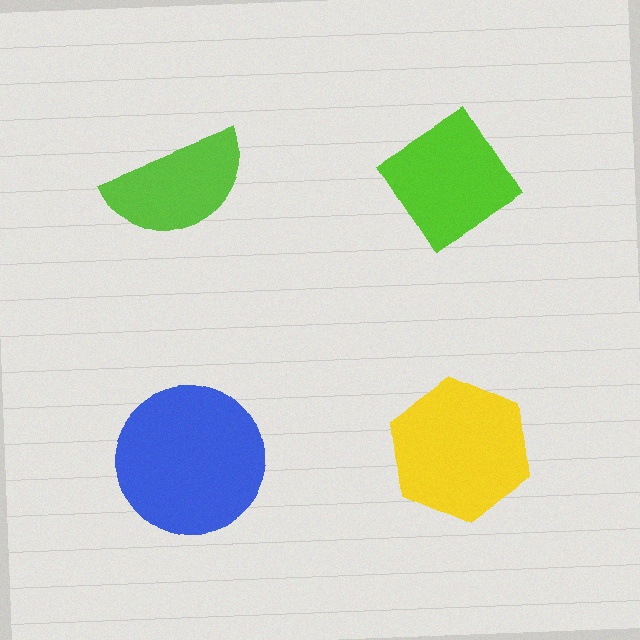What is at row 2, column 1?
A blue circle.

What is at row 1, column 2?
A lime diamond.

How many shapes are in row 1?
2 shapes.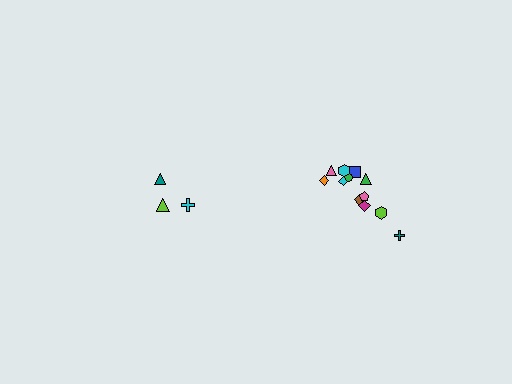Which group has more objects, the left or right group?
The right group.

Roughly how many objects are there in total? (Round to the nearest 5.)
Roughly 15 objects in total.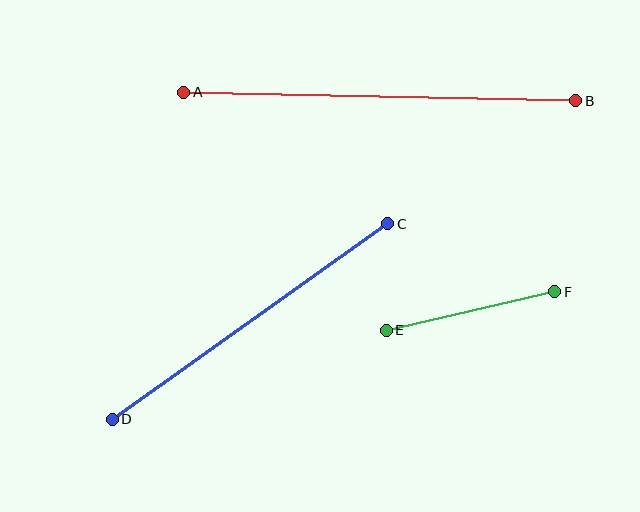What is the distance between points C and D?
The distance is approximately 338 pixels.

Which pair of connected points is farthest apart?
Points A and B are farthest apart.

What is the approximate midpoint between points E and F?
The midpoint is at approximately (471, 311) pixels.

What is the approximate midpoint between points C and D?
The midpoint is at approximately (250, 321) pixels.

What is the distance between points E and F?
The distance is approximately 173 pixels.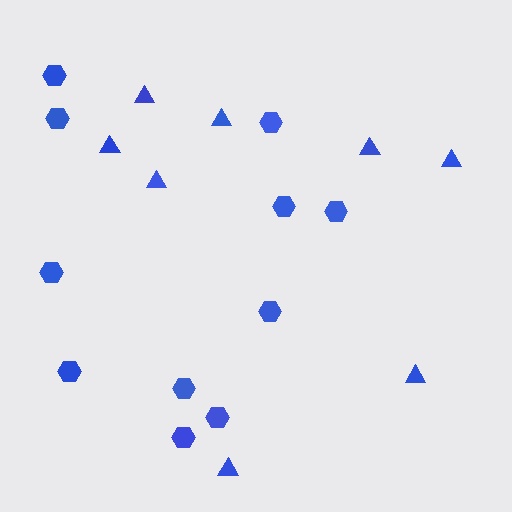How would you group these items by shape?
There are 2 groups: one group of hexagons (11) and one group of triangles (8).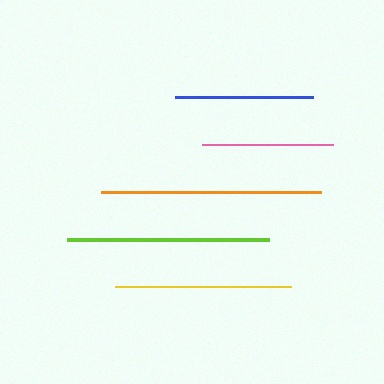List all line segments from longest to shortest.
From longest to shortest: orange, lime, yellow, blue, pink.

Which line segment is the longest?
The orange line is the longest at approximately 221 pixels.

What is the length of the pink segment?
The pink segment is approximately 131 pixels long.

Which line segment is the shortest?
The pink line is the shortest at approximately 131 pixels.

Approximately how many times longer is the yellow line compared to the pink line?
The yellow line is approximately 1.3 times the length of the pink line.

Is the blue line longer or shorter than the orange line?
The orange line is longer than the blue line.